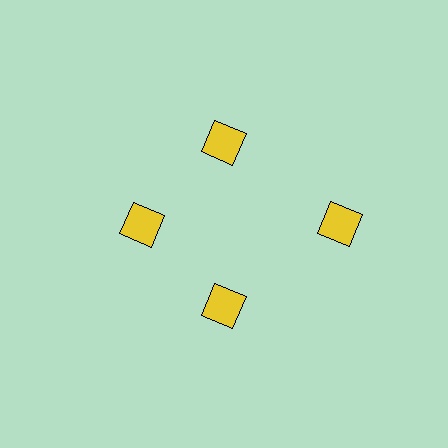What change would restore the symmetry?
The symmetry would be restored by moving it inward, back onto the ring so that all 4 diamonds sit at equal angles and equal distance from the center.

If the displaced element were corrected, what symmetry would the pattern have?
It would have 4-fold rotational symmetry — the pattern would map onto itself every 90 degrees.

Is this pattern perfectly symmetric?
No. The 4 yellow diamonds are arranged in a ring, but one element near the 3 o'clock position is pushed outward from the center, breaking the 4-fold rotational symmetry.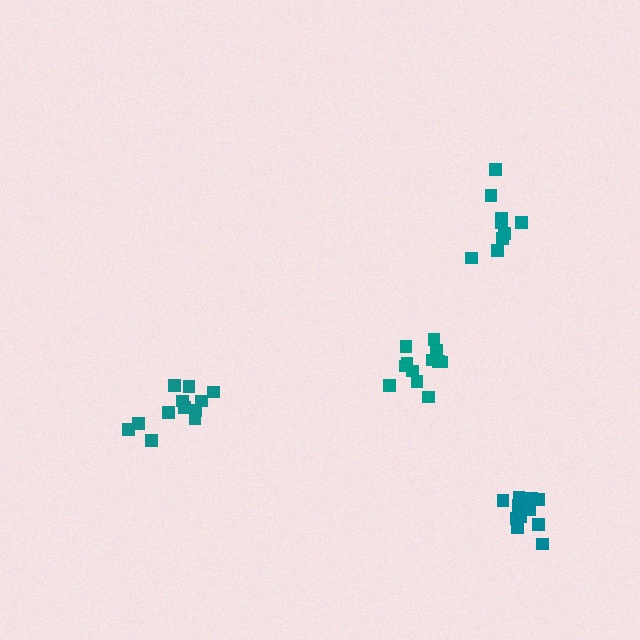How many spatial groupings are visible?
There are 4 spatial groupings.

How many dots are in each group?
Group 1: 12 dots, Group 2: 12 dots, Group 3: 9 dots, Group 4: 12 dots (45 total).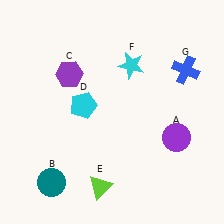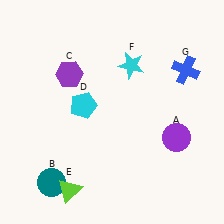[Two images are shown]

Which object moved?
The lime triangle (E) moved left.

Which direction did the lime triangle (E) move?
The lime triangle (E) moved left.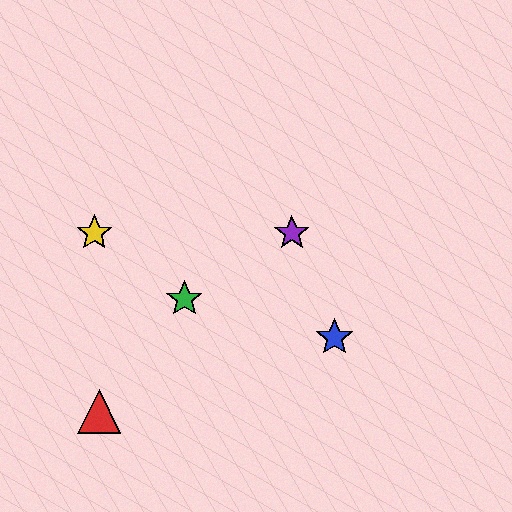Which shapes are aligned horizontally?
The yellow star, the purple star are aligned horizontally.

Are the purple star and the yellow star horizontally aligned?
Yes, both are at y≈233.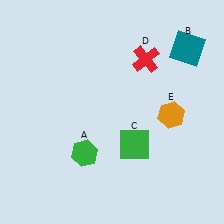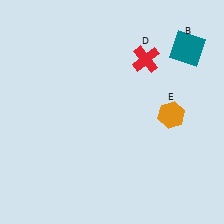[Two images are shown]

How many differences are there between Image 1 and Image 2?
There are 2 differences between the two images.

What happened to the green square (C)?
The green square (C) was removed in Image 2. It was in the bottom-right area of Image 1.